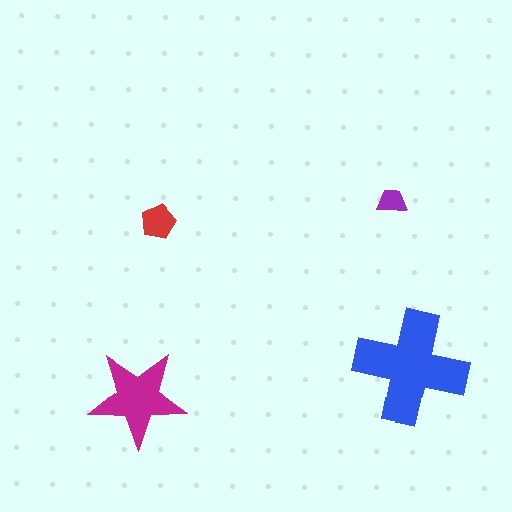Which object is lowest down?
The magenta star is bottommost.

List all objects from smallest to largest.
The purple trapezoid, the red pentagon, the magenta star, the blue cross.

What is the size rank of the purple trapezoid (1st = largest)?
4th.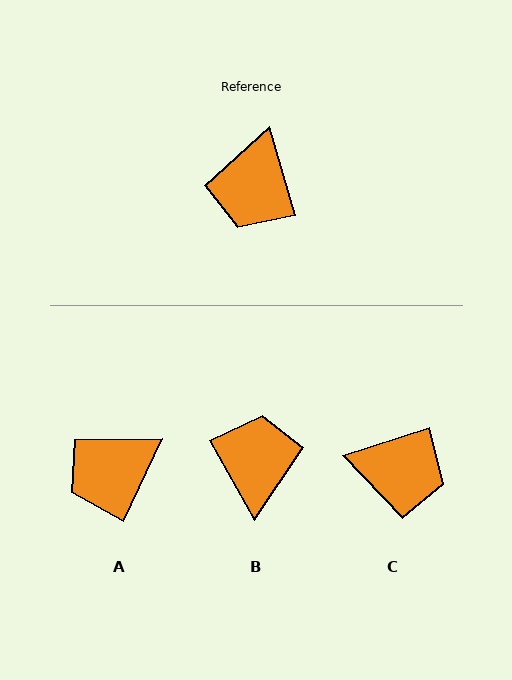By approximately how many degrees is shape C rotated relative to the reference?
Approximately 91 degrees counter-clockwise.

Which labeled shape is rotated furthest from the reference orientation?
B, about 167 degrees away.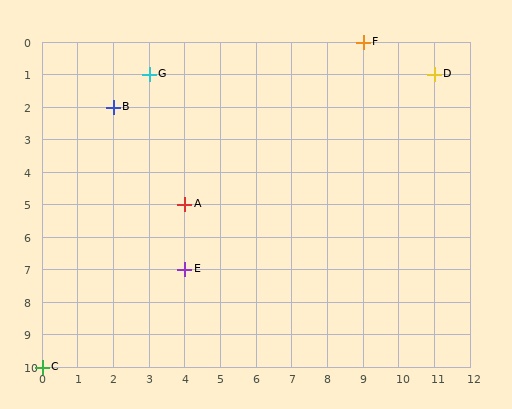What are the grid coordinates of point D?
Point D is at grid coordinates (11, 1).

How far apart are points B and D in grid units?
Points B and D are 9 columns and 1 row apart (about 9.1 grid units diagonally).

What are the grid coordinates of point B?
Point B is at grid coordinates (2, 2).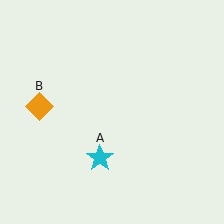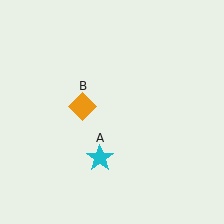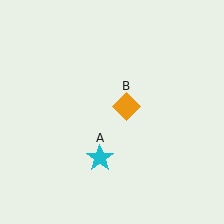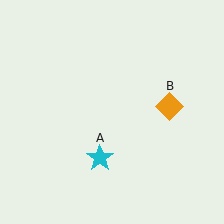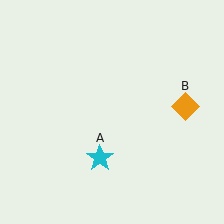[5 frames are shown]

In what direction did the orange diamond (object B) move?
The orange diamond (object B) moved right.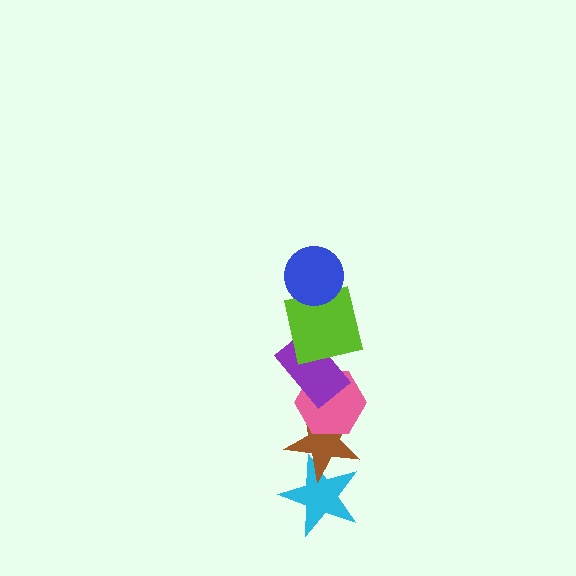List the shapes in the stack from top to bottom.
From top to bottom: the blue circle, the lime square, the purple rectangle, the pink hexagon, the brown star, the cyan star.